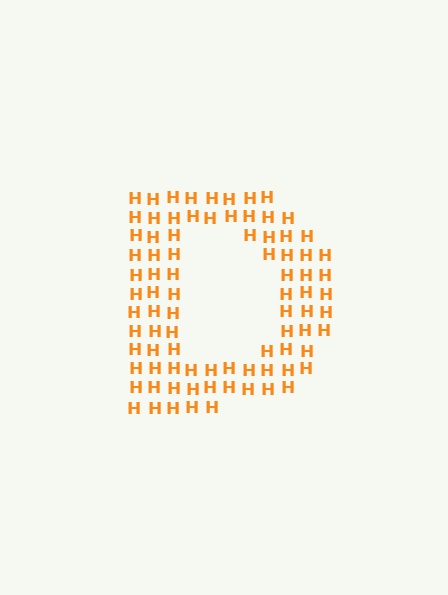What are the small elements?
The small elements are letter H's.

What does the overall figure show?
The overall figure shows the letter D.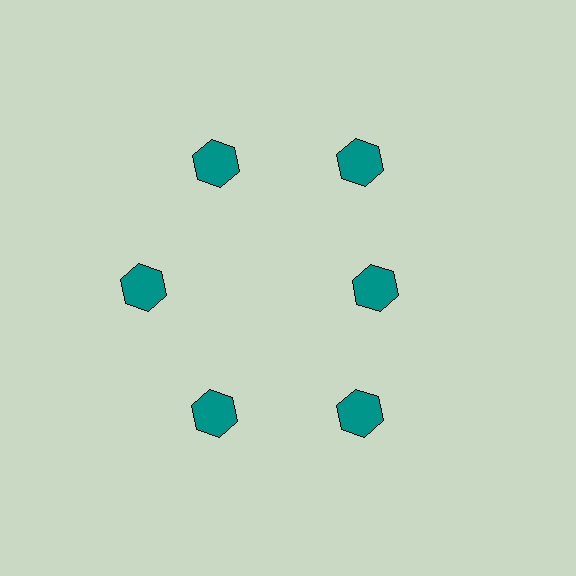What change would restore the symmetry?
The symmetry would be restored by moving it outward, back onto the ring so that all 6 hexagons sit at equal angles and equal distance from the center.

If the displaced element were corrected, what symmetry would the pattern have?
It would have 6-fold rotational symmetry — the pattern would map onto itself every 60 degrees.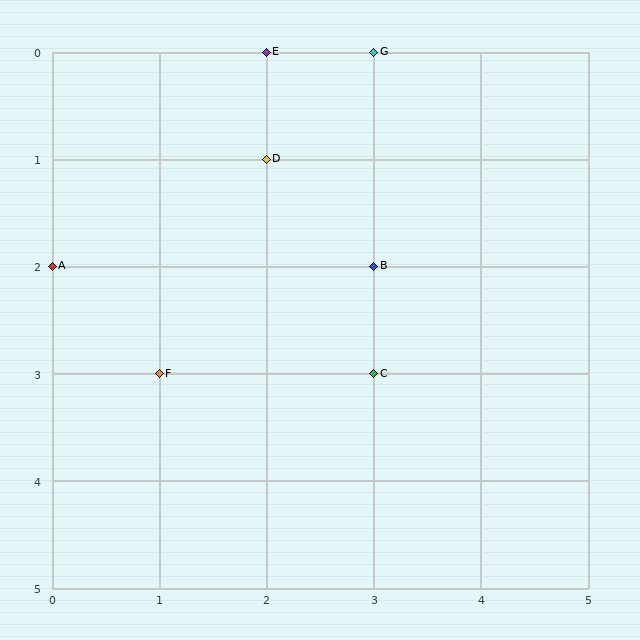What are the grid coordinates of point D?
Point D is at grid coordinates (2, 1).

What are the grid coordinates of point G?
Point G is at grid coordinates (3, 0).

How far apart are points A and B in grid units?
Points A and B are 3 columns apart.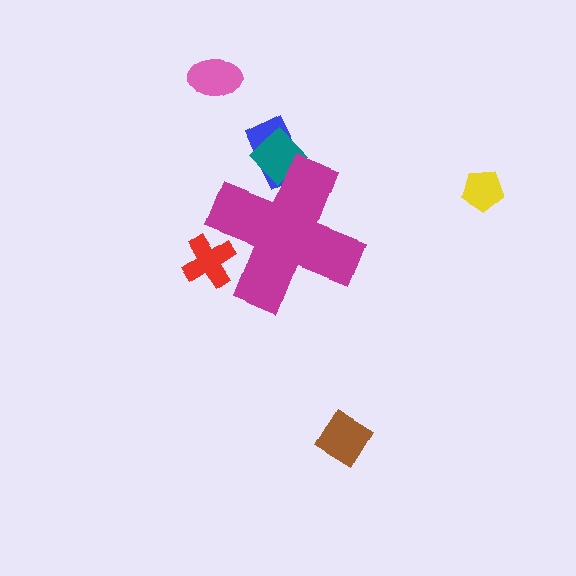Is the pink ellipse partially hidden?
No, the pink ellipse is fully visible.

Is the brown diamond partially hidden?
No, the brown diamond is fully visible.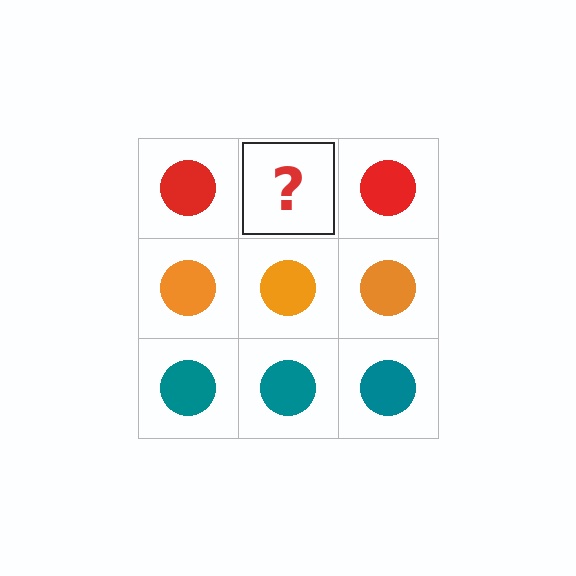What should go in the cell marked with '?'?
The missing cell should contain a red circle.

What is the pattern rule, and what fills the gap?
The rule is that each row has a consistent color. The gap should be filled with a red circle.